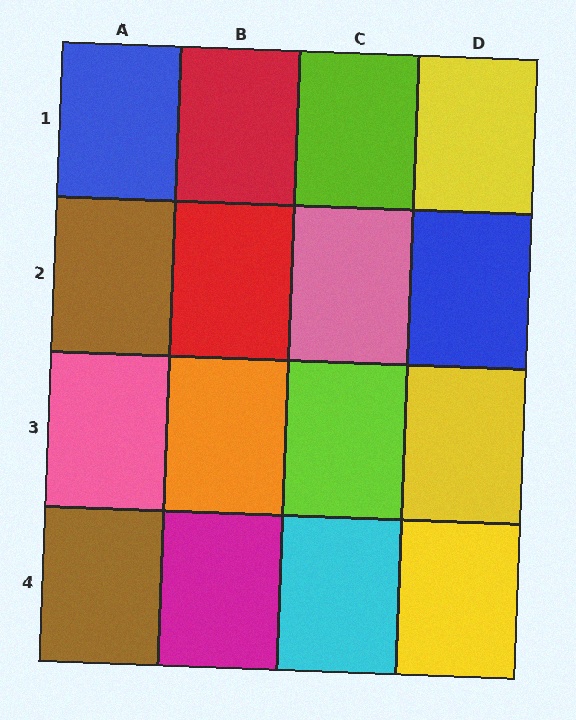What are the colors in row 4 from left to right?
Brown, magenta, cyan, yellow.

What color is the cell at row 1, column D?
Yellow.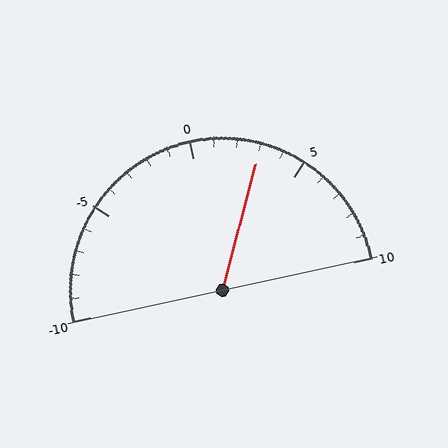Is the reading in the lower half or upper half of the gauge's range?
The reading is in the upper half of the range (-10 to 10).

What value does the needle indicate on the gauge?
The needle indicates approximately 3.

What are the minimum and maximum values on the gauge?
The gauge ranges from -10 to 10.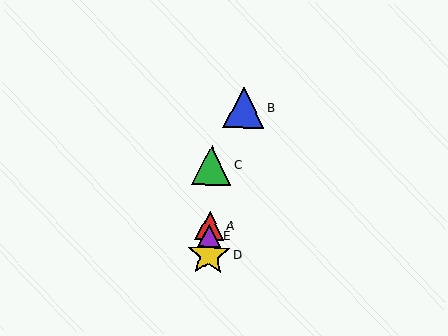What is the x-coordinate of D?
Object D is at x≈209.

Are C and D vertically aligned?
Yes, both are at x≈211.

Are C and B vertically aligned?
No, C is at x≈211 and B is at x≈244.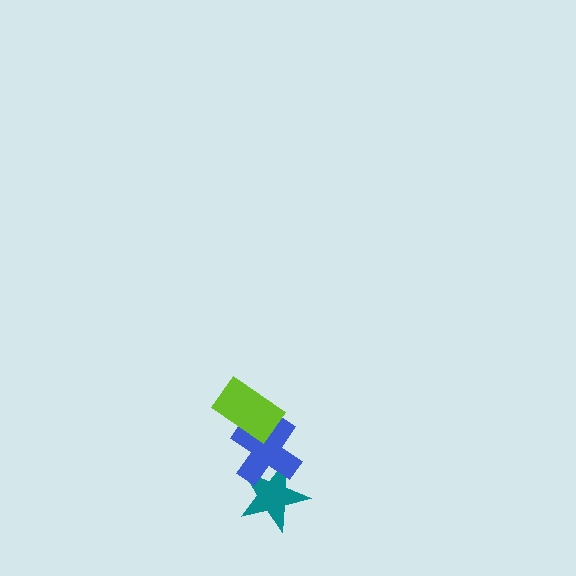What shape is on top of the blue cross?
The lime rectangle is on top of the blue cross.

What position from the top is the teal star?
The teal star is 3rd from the top.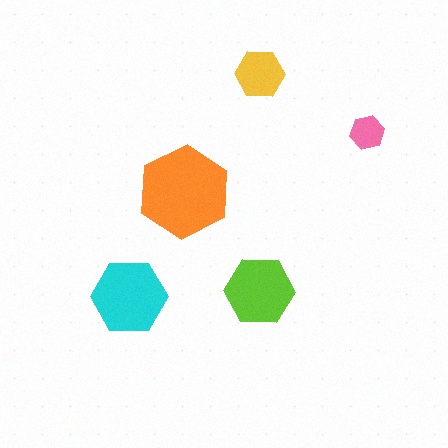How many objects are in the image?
There are 5 objects in the image.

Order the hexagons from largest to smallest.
the orange one, the cyan one, the lime one, the yellow one, the pink one.